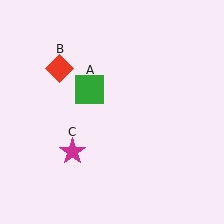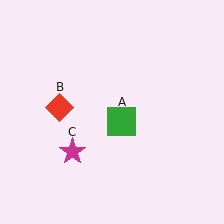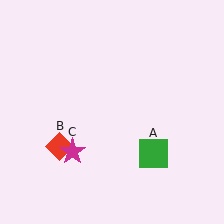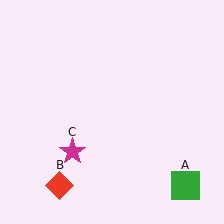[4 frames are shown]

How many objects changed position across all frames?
2 objects changed position: green square (object A), red diamond (object B).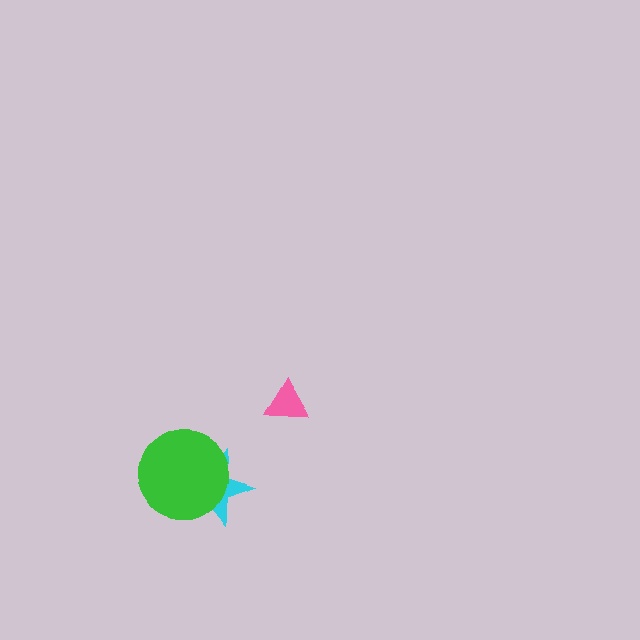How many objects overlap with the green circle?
1 object overlaps with the green circle.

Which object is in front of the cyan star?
The green circle is in front of the cyan star.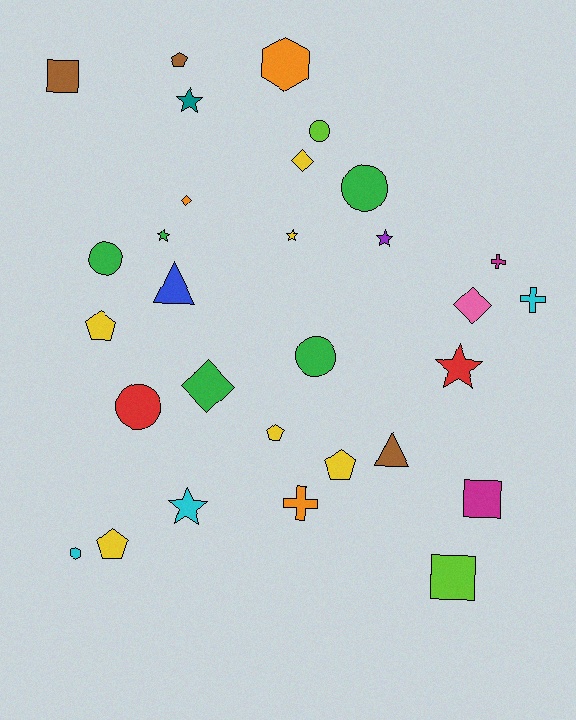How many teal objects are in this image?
There is 1 teal object.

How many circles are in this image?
There are 5 circles.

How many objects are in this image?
There are 30 objects.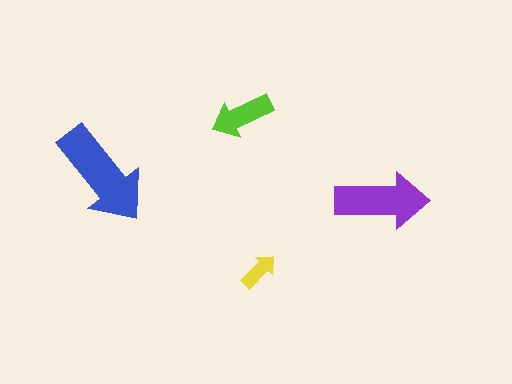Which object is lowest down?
The yellow arrow is bottommost.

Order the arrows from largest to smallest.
the blue one, the purple one, the lime one, the yellow one.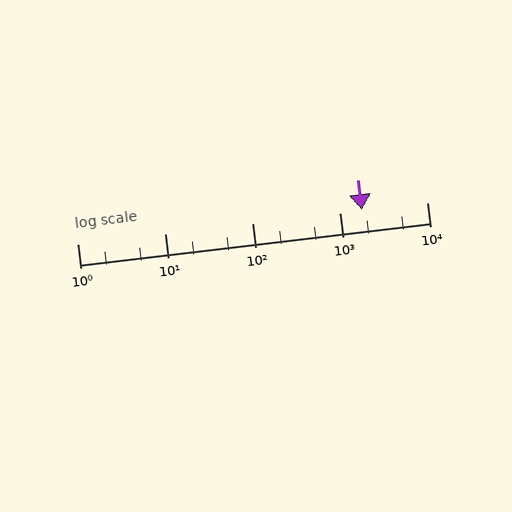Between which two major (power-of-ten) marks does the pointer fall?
The pointer is between 1000 and 10000.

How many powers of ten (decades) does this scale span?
The scale spans 4 decades, from 1 to 10000.